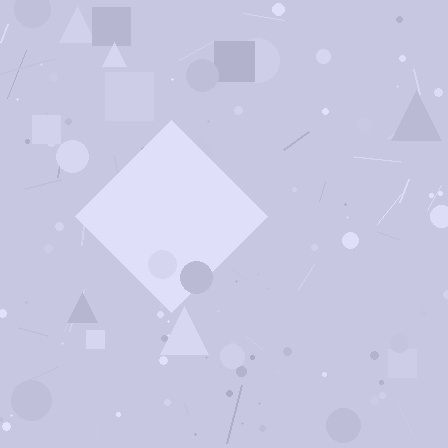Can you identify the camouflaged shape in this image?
The camouflaged shape is a diamond.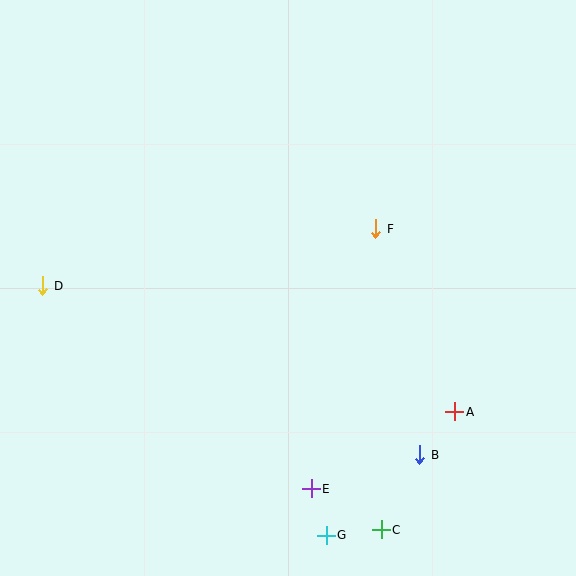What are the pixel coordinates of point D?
Point D is at (43, 286).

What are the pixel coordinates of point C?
Point C is at (381, 530).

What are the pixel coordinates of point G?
Point G is at (326, 535).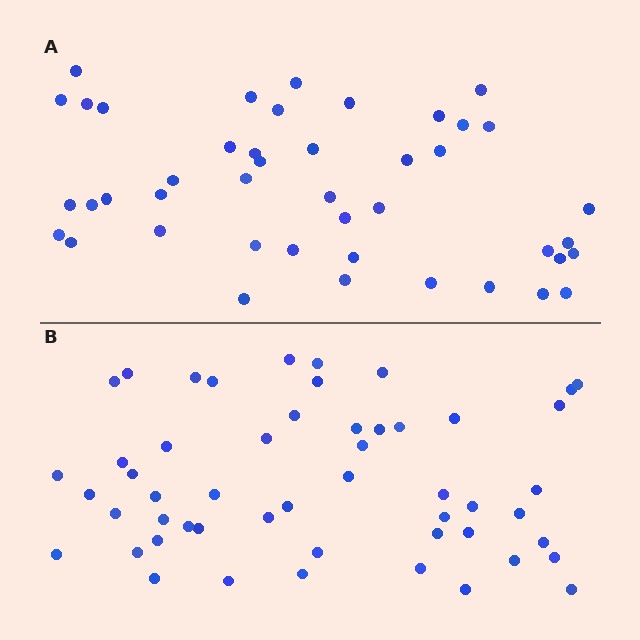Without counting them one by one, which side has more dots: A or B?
Region B (the bottom region) has more dots.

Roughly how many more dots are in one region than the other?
Region B has roughly 8 or so more dots than region A.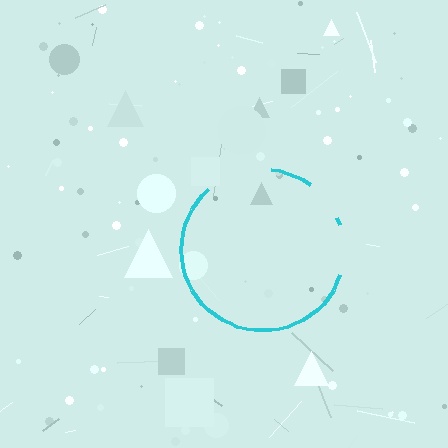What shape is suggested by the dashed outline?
The dashed outline suggests a circle.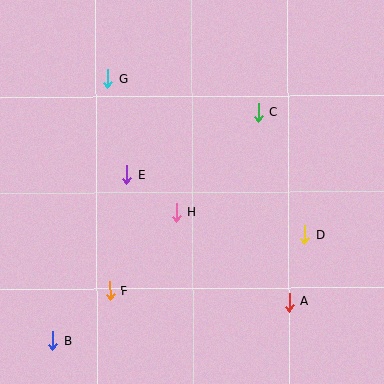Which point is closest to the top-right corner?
Point C is closest to the top-right corner.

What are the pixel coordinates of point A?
Point A is at (289, 302).